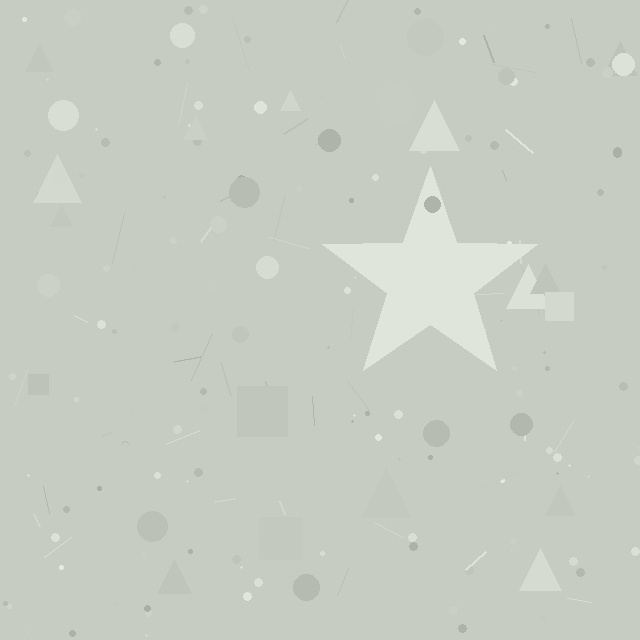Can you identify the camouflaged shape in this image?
The camouflaged shape is a star.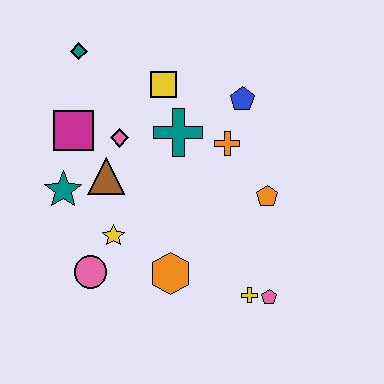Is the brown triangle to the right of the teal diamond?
Yes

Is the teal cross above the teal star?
Yes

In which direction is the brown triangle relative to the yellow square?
The brown triangle is below the yellow square.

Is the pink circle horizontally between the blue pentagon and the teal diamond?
Yes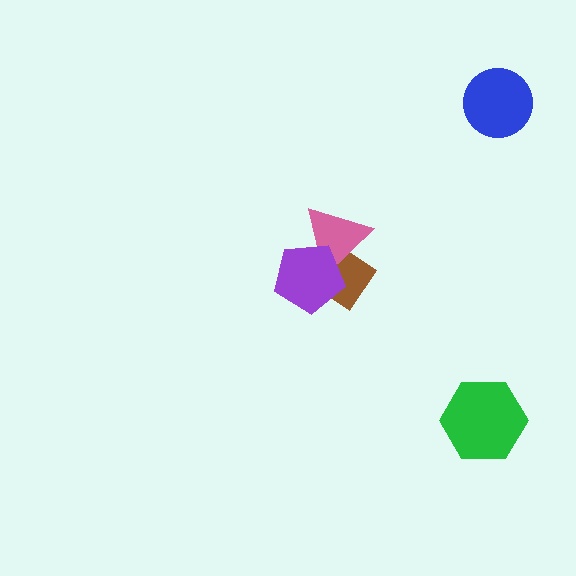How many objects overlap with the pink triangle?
2 objects overlap with the pink triangle.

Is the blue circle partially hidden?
No, no other shape covers it.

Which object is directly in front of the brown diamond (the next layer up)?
The pink triangle is directly in front of the brown diamond.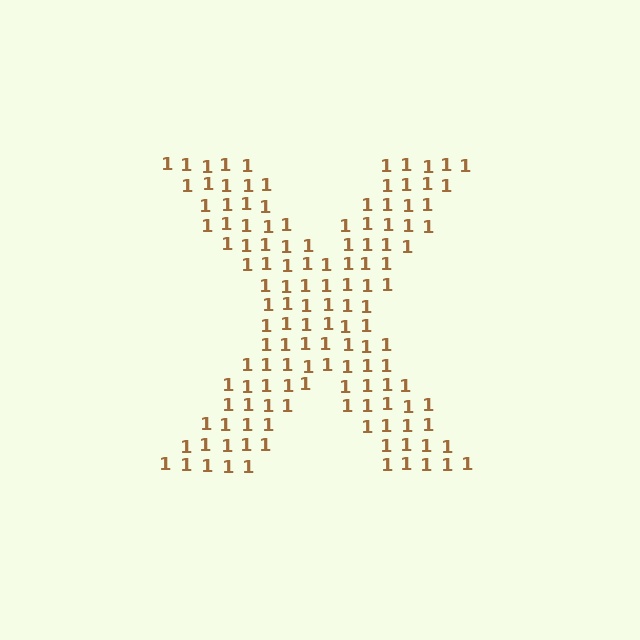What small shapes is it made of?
It is made of small digit 1's.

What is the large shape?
The large shape is the letter X.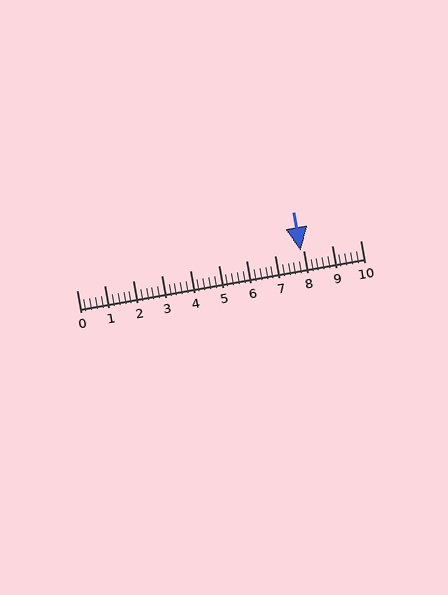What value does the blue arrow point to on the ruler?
The blue arrow points to approximately 7.9.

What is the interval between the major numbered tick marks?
The major tick marks are spaced 1 units apart.